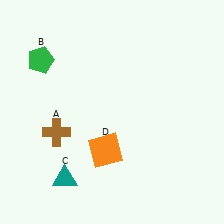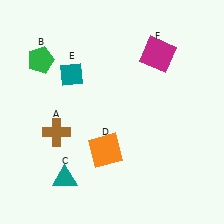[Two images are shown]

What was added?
A teal diamond (E), a magenta square (F) were added in Image 2.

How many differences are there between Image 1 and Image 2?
There are 2 differences between the two images.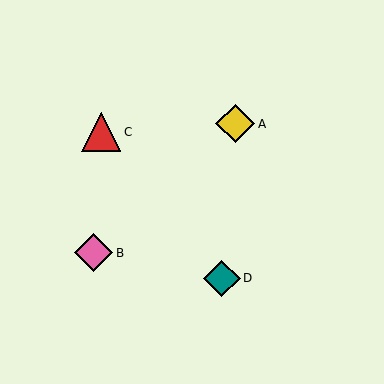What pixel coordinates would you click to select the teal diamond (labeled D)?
Click at (222, 278) to select the teal diamond D.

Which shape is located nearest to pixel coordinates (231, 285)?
The teal diamond (labeled D) at (222, 278) is nearest to that location.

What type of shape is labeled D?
Shape D is a teal diamond.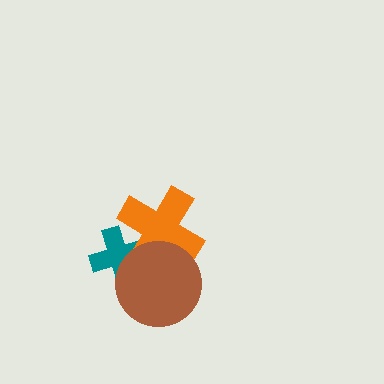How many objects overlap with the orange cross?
2 objects overlap with the orange cross.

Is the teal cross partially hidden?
Yes, it is partially covered by another shape.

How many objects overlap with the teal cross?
2 objects overlap with the teal cross.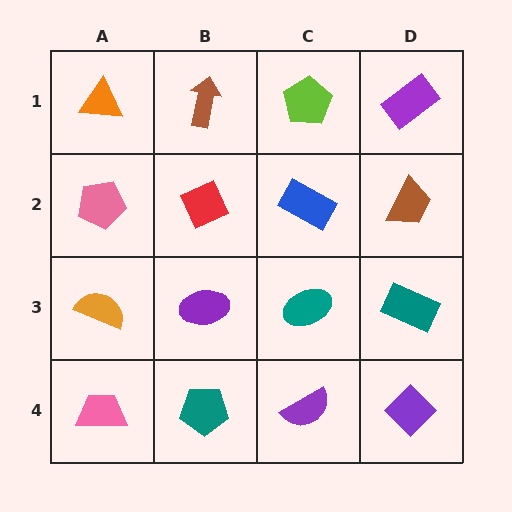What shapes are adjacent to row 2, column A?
An orange triangle (row 1, column A), an orange semicircle (row 3, column A), a red diamond (row 2, column B).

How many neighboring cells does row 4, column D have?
2.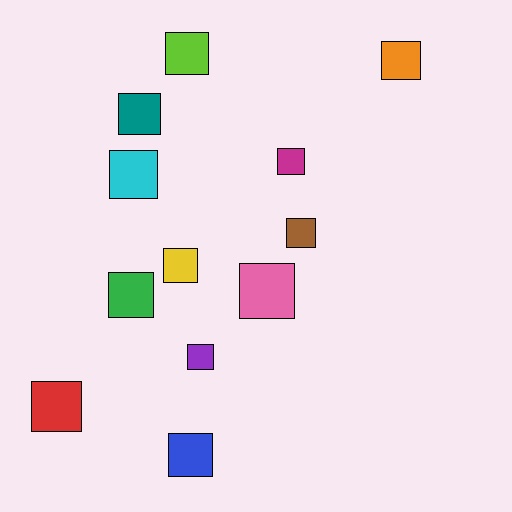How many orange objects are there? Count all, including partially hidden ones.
There is 1 orange object.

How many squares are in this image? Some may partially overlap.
There are 12 squares.